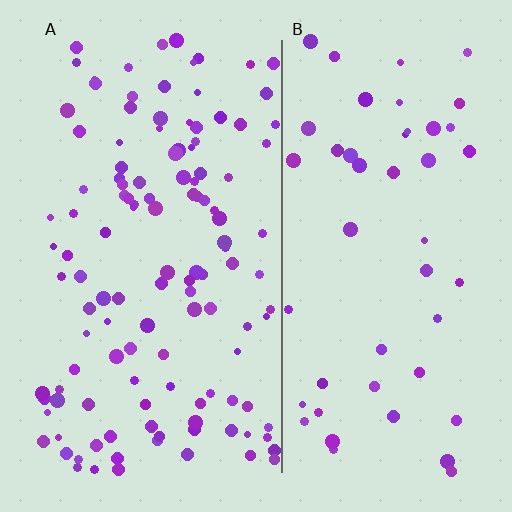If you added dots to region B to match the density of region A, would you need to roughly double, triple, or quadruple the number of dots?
Approximately triple.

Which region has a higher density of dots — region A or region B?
A (the left).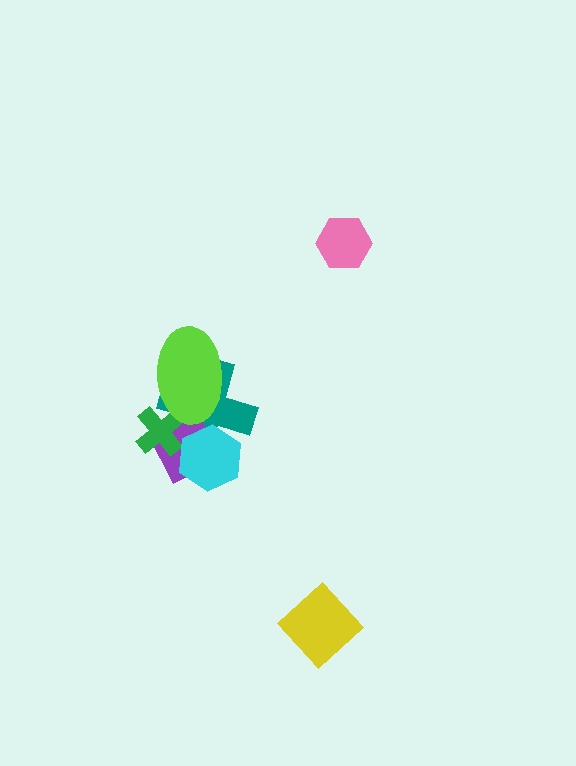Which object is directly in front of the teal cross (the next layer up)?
The purple diamond is directly in front of the teal cross.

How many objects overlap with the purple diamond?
4 objects overlap with the purple diamond.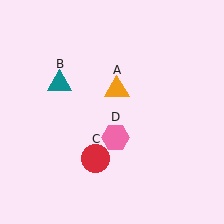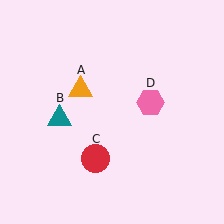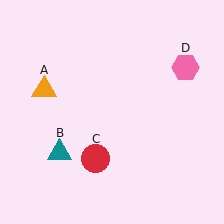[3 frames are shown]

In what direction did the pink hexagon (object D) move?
The pink hexagon (object D) moved up and to the right.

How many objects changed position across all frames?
3 objects changed position: orange triangle (object A), teal triangle (object B), pink hexagon (object D).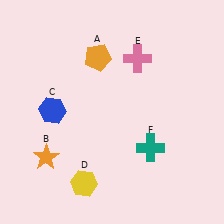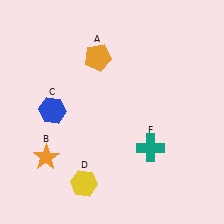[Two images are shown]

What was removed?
The pink cross (E) was removed in Image 2.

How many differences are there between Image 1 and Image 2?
There is 1 difference between the two images.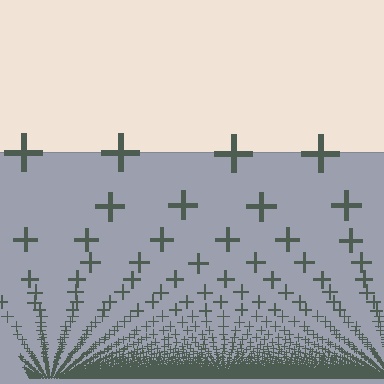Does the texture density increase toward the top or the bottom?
Density increases toward the bottom.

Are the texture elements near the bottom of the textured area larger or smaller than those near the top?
Smaller. The gradient is inverted — elements near the bottom are smaller and denser.